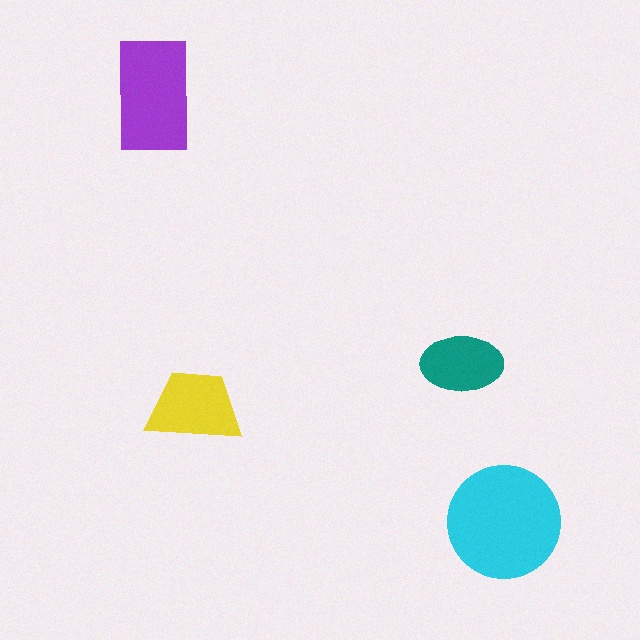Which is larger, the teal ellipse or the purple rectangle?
The purple rectangle.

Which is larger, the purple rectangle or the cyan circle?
The cyan circle.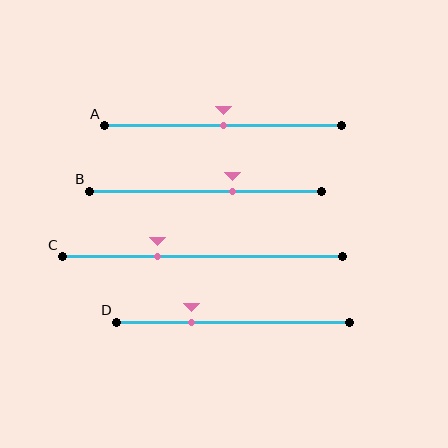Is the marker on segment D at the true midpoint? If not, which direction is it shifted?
No, the marker on segment D is shifted to the left by about 18% of the segment length.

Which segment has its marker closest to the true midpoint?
Segment A has its marker closest to the true midpoint.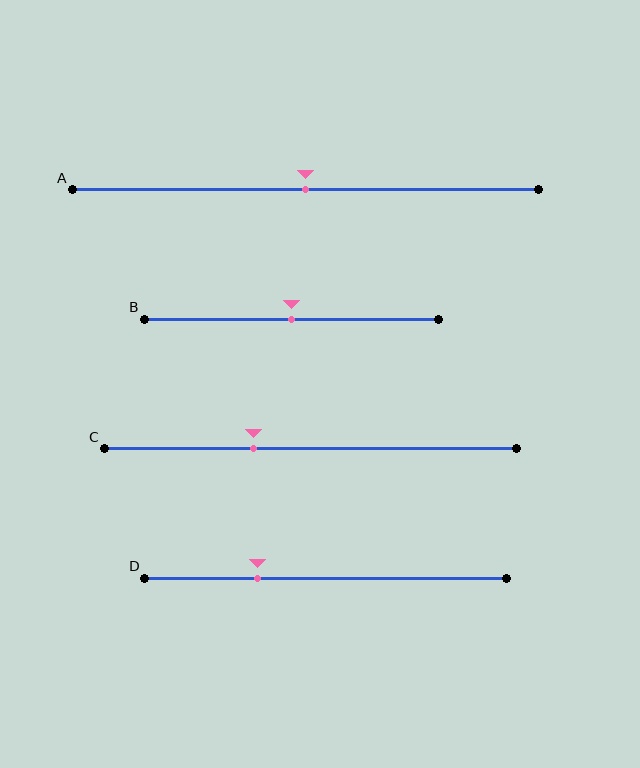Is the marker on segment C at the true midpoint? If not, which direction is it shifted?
No, the marker on segment C is shifted to the left by about 14% of the segment length.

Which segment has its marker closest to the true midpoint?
Segment A has its marker closest to the true midpoint.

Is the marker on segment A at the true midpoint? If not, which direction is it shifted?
Yes, the marker on segment A is at the true midpoint.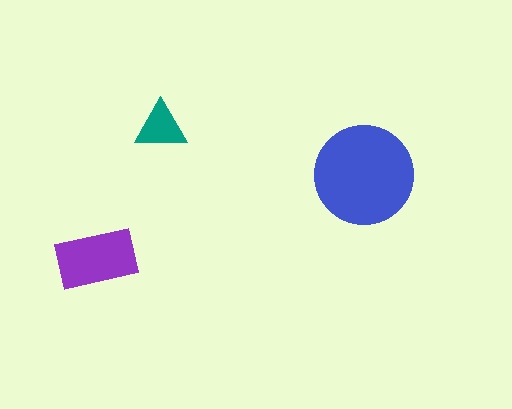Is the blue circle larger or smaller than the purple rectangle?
Larger.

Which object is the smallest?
The teal triangle.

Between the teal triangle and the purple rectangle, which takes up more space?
The purple rectangle.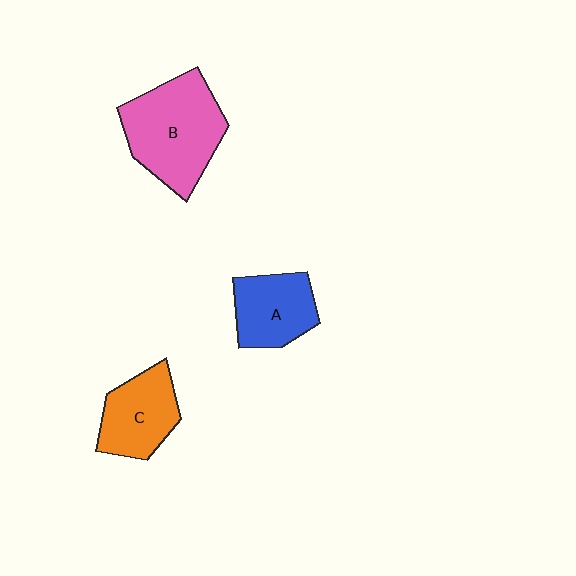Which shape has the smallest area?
Shape A (blue).